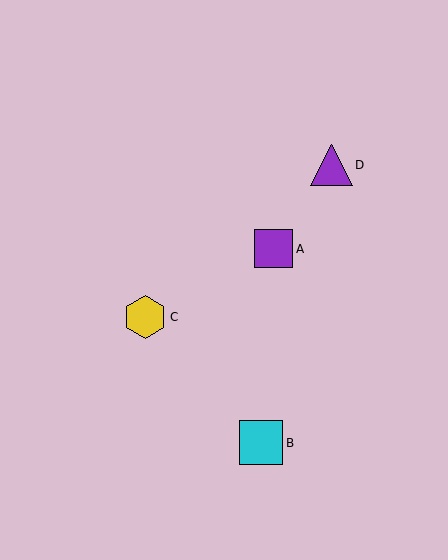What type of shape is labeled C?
Shape C is a yellow hexagon.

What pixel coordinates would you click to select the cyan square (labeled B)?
Click at (261, 443) to select the cyan square B.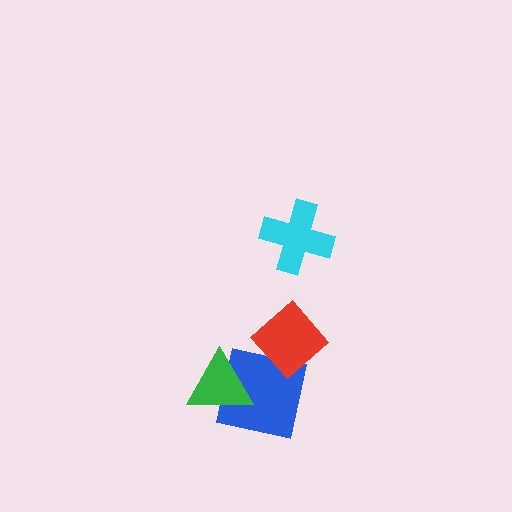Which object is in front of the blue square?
The green triangle is in front of the blue square.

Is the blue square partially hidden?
Yes, it is partially covered by another shape.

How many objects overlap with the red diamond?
0 objects overlap with the red diamond.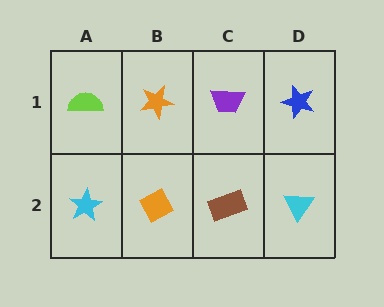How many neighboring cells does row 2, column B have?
3.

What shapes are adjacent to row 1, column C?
A brown rectangle (row 2, column C), an orange star (row 1, column B), a blue star (row 1, column D).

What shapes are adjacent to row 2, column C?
A purple trapezoid (row 1, column C), an orange diamond (row 2, column B), a cyan triangle (row 2, column D).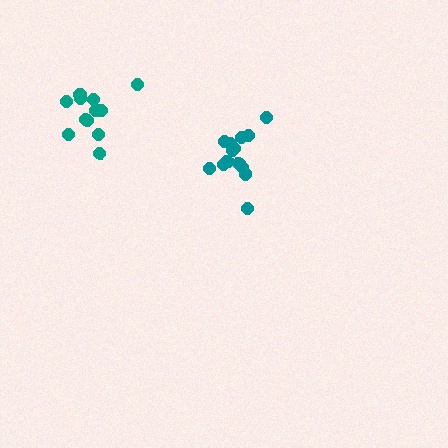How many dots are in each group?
Group 1: 14 dots, Group 2: 13 dots (27 total).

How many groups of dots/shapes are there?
There are 2 groups.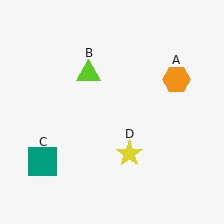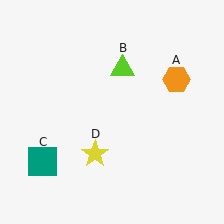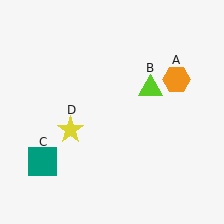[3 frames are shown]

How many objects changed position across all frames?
2 objects changed position: lime triangle (object B), yellow star (object D).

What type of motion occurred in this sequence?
The lime triangle (object B), yellow star (object D) rotated clockwise around the center of the scene.